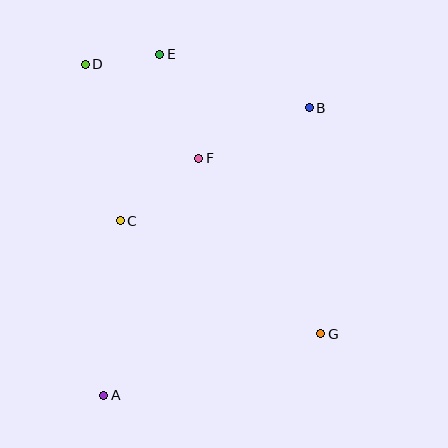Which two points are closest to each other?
Points D and E are closest to each other.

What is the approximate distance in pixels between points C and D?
The distance between C and D is approximately 160 pixels.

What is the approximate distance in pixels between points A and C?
The distance between A and C is approximately 175 pixels.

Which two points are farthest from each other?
Points D and G are farthest from each other.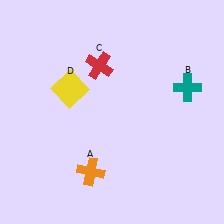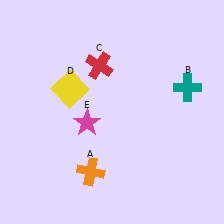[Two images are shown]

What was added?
A magenta star (E) was added in Image 2.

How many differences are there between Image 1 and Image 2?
There is 1 difference between the two images.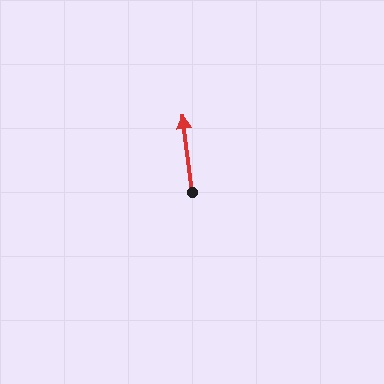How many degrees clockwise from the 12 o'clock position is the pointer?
Approximately 353 degrees.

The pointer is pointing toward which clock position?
Roughly 12 o'clock.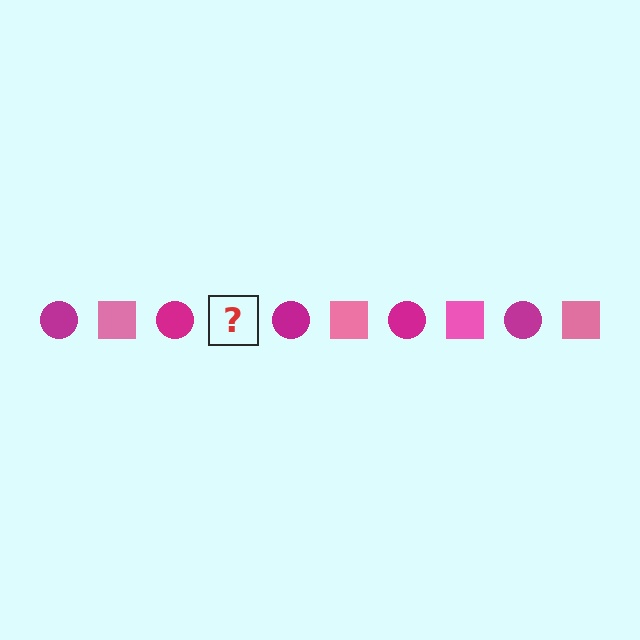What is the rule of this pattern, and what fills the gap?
The rule is that the pattern alternates between magenta circle and pink square. The gap should be filled with a pink square.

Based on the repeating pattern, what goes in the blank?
The blank should be a pink square.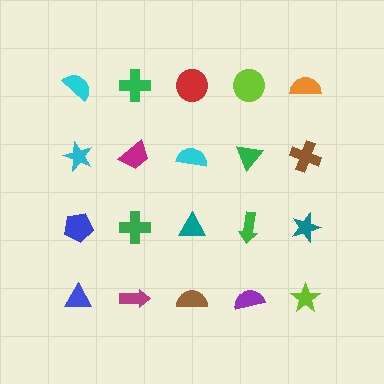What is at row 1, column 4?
A lime circle.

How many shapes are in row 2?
5 shapes.